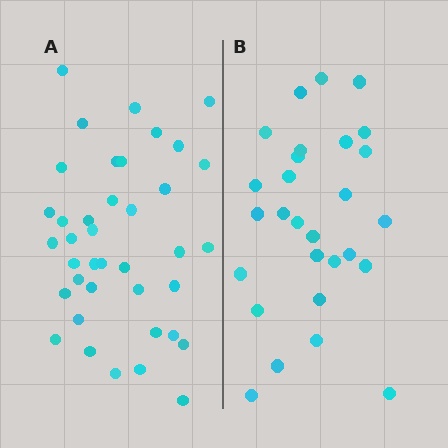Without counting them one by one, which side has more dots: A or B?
Region A (the left region) has more dots.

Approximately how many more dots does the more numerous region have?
Region A has roughly 12 or so more dots than region B.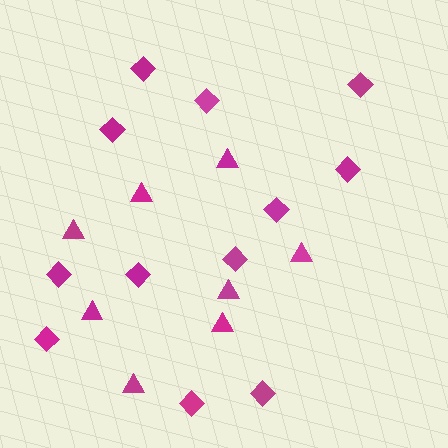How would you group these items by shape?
There are 2 groups: one group of diamonds (12) and one group of triangles (8).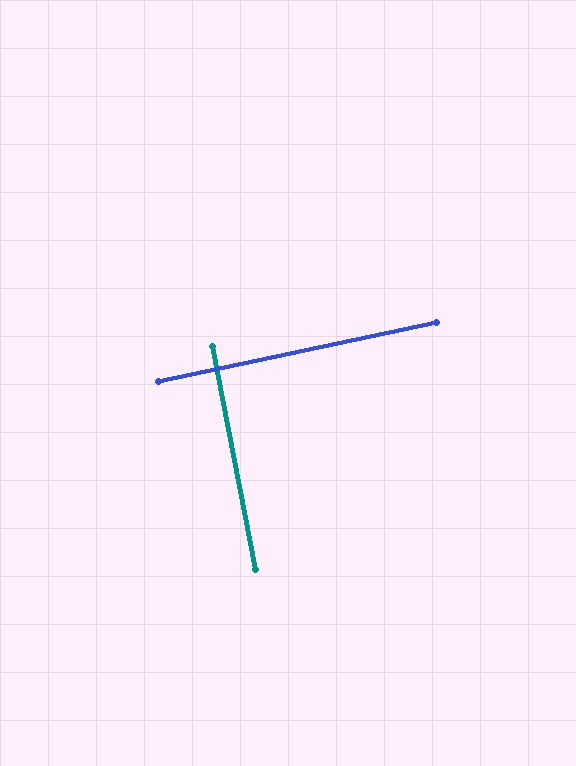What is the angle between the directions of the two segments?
Approximately 89 degrees.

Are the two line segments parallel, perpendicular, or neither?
Perpendicular — they meet at approximately 89°.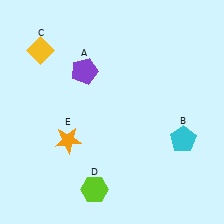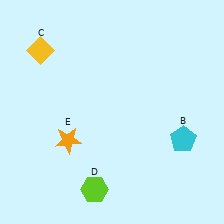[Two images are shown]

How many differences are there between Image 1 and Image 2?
There is 1 difference between the two images.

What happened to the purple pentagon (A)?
The purple pentagon (A) was removed in Image 2. It was in the top-left area of Image 1.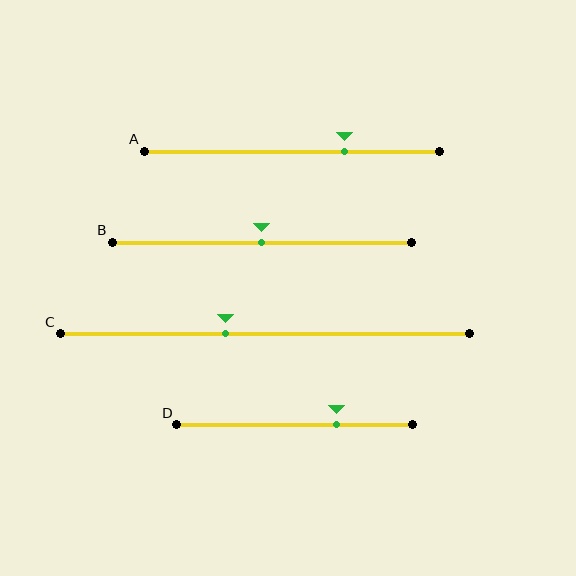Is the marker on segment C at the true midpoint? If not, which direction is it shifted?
No, the marker on segment C is shifted to the left by about 10% of the segment length.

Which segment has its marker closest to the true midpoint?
Segment B has its marker closest to the true midpoint.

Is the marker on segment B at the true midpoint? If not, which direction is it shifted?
Yes, the marker on segment B is at the true midpoint.